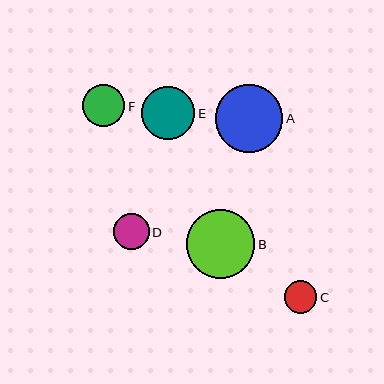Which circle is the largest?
Circle B is the largest with a size of approximately 68 pixels.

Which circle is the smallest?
Circle C is the smallest with a size of approximately 32 pixels.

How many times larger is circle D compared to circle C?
Circle D is approximately 1.1 times the size of circle C.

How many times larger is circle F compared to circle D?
Circle F is approximately 1.2 times the size of circle D.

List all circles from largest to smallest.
From largest to smallest: B, A, E, F, D, C.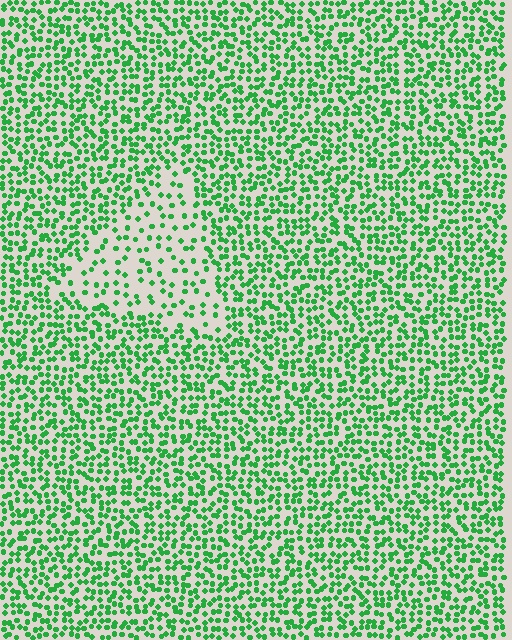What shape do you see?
I see a triangle.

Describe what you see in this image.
The image contains small green elements arranged at two different densities. A triangle-shaped region is visible where the elements are less densely packed than the surrounding area.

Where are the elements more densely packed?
The elements are more densely packed outside the triangle boundary.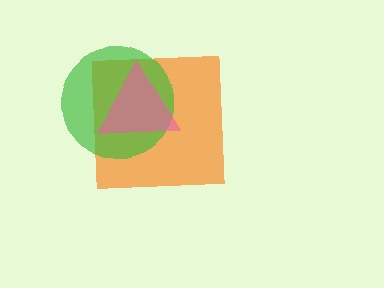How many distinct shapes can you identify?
There are 3 distinct shapes: an orange square, a green circle, a pink triangle.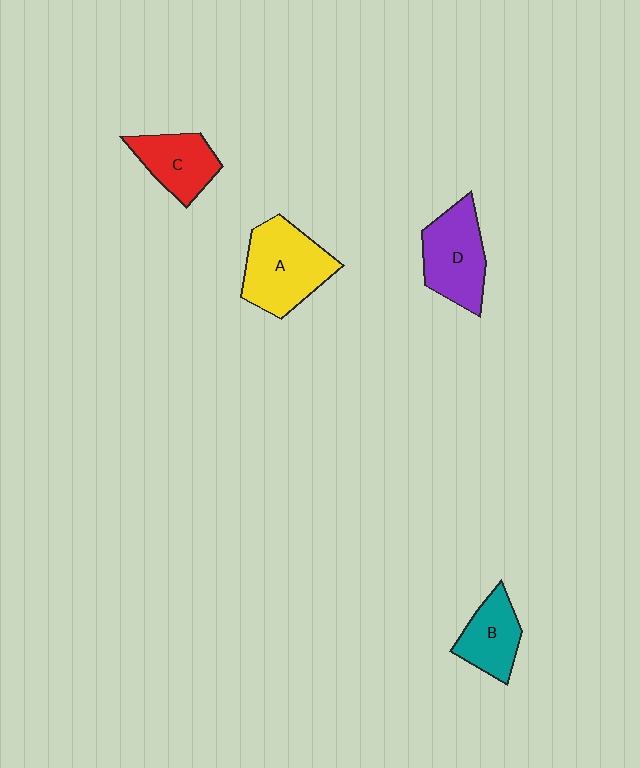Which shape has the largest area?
Shape A (yellow).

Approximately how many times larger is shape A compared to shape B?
Approximately 1.6 times.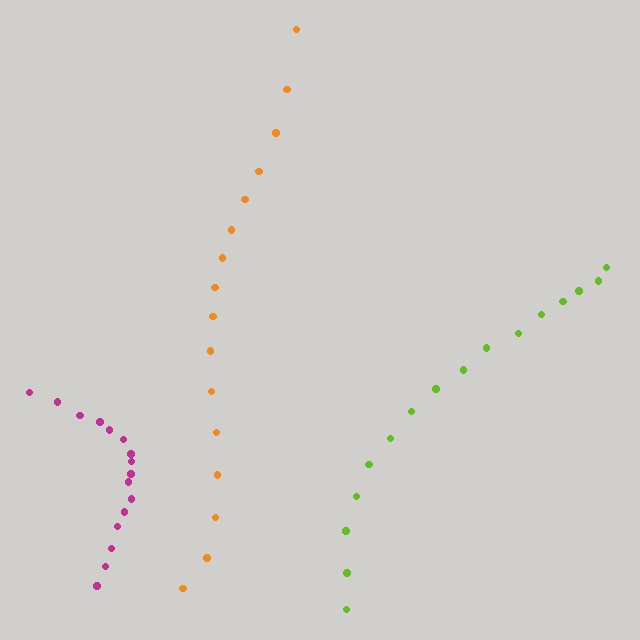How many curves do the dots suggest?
There are 3 distinct paths.